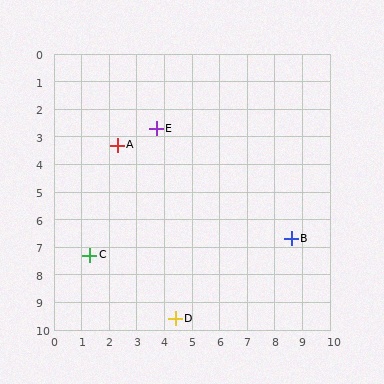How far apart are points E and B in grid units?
Points E and B are about 6.3 grid units apart.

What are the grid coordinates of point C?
Point C is at approximately (1.3, 7.3).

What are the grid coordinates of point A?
Point A is at approximately (2.3, 3.3).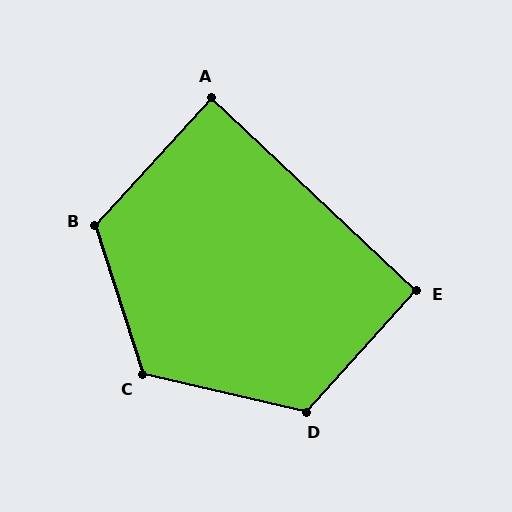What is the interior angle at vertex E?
Approximately 91 degrees (approximately right).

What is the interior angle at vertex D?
Approximately 119 degrees (obtuse).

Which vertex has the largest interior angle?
C, at approximately 121 degrees.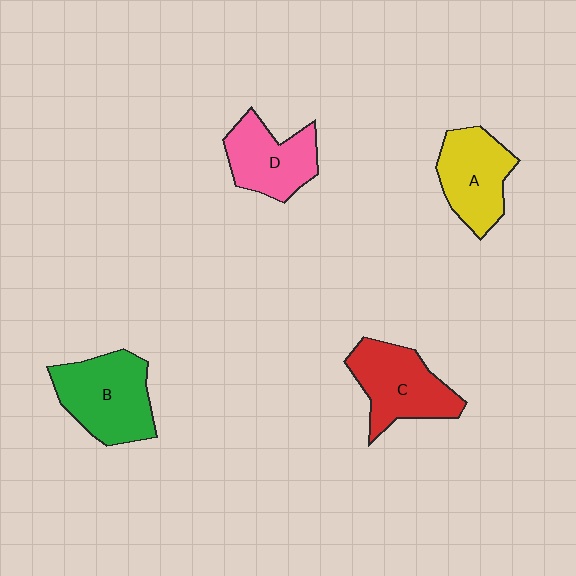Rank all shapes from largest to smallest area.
From largest to smallest: B (green), C (red), A (yellow), D (pink).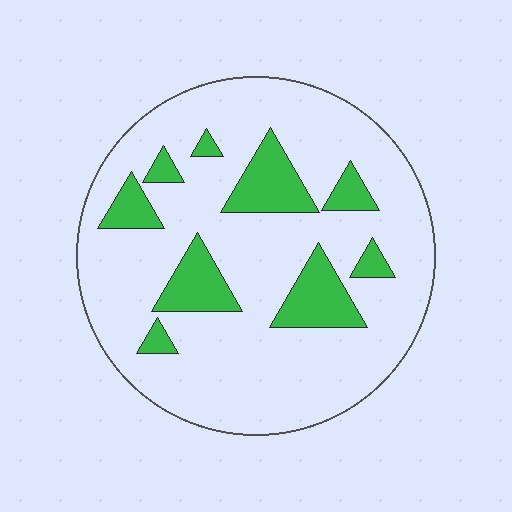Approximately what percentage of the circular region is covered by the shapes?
Approximately 20%.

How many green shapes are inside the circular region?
9.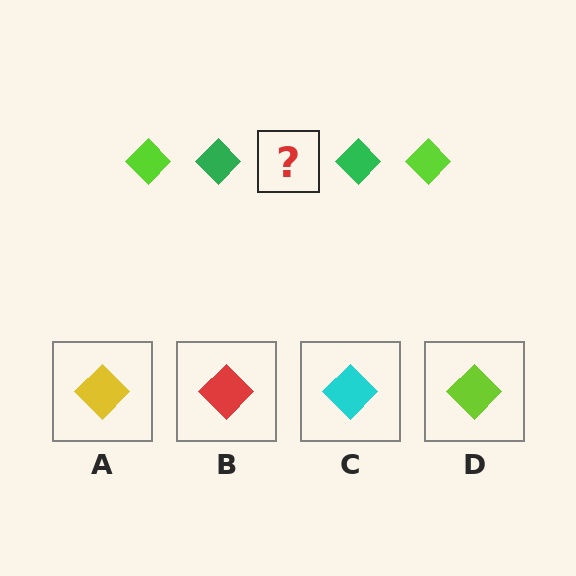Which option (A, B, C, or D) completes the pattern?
D.